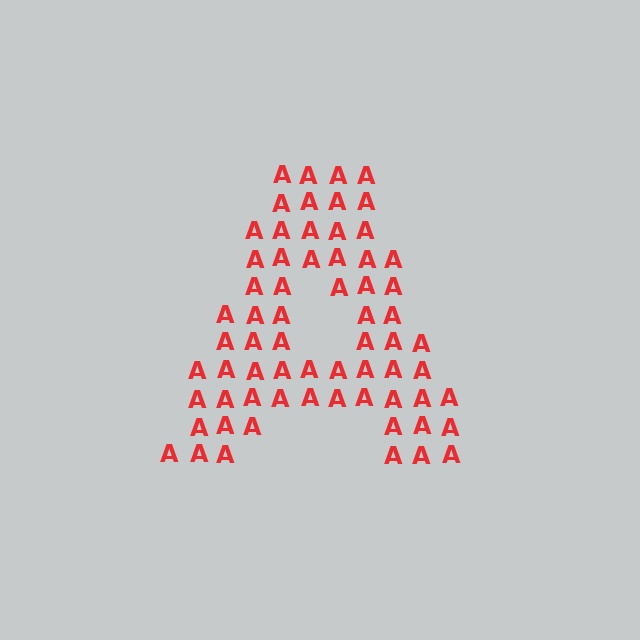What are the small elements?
The small elements are letter A's.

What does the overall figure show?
The overall figure shows the letter A.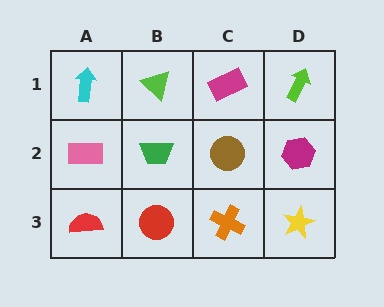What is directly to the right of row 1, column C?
A lime arrow.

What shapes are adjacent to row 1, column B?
A green trapezoid (row 2, column B), a cyan arrow (row 1, column A), a magenta rectangle (row 1, column C).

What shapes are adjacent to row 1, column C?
A brown circle (row 2, column C), a lime triangle (row 1, column B), a lime arrow (row 1, column D).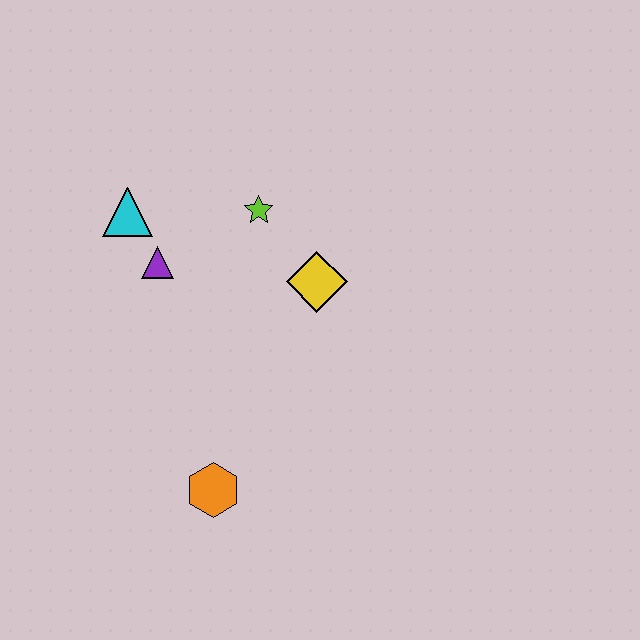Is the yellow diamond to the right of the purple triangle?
Yes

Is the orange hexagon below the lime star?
Yes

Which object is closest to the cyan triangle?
The purple triangle is closest to the cyan triangle.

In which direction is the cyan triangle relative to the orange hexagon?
The cyan triangle is above the orange hexagon.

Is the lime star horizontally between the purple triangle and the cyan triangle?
No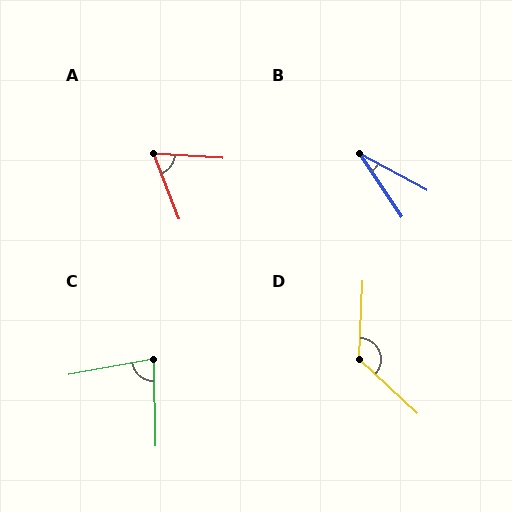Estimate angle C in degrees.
Approximately 81 degrees.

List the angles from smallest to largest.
B (28°), A (65°), C (81°), D (130°).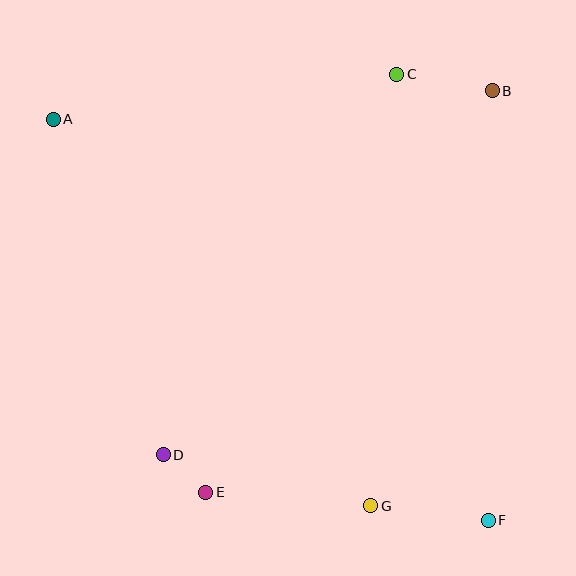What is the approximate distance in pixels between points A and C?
The distance between A and C is approximately 346 pixels.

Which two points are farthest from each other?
Points A and F are farthest from each other.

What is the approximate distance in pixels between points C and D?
The distance between C and D is approximately 446 pixels.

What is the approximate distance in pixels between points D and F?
The distance between D and F is approximately 332 pixels.